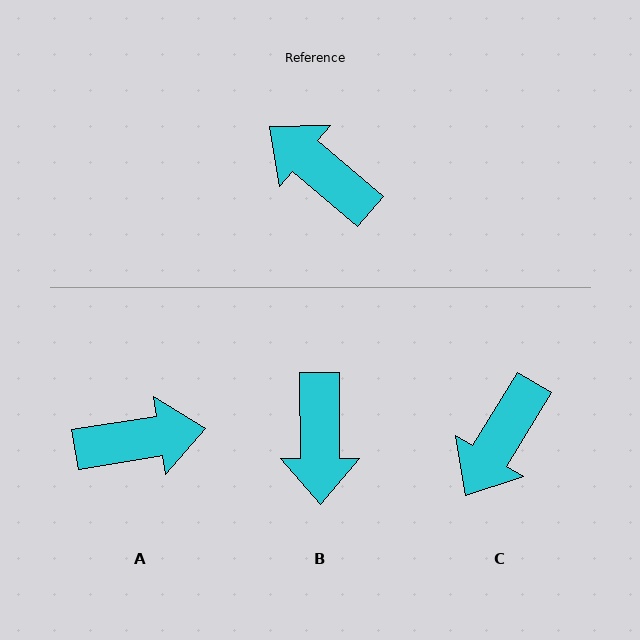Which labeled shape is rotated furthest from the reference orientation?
A, about 131 degrees away.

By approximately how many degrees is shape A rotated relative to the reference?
Approximately 131 degrees clockwise.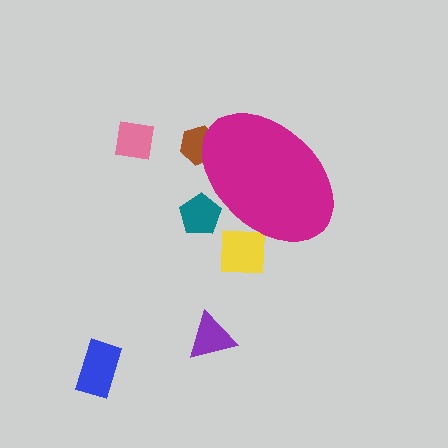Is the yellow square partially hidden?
Yes, the yellow square is partially hidden behind the magenta ellipse.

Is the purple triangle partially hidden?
No, the purple triangle is fully visible.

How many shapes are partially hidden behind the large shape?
3 shapes are partially hidden.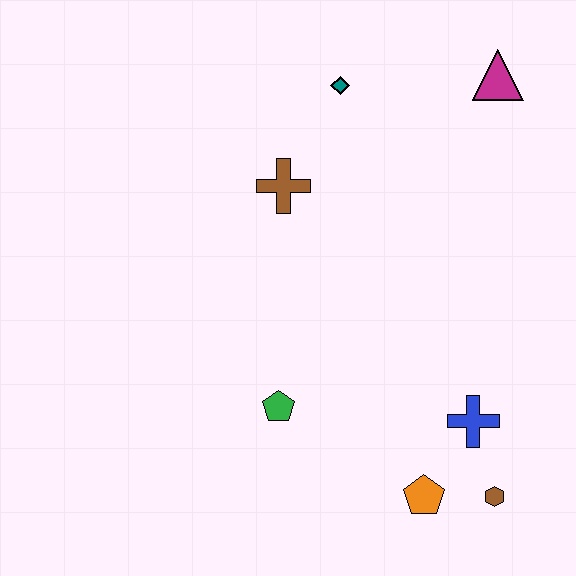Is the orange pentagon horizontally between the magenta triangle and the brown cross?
Yes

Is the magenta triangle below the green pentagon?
No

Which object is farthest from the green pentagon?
The magenta triangle is farthest from the green pentagon.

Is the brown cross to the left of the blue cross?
Yes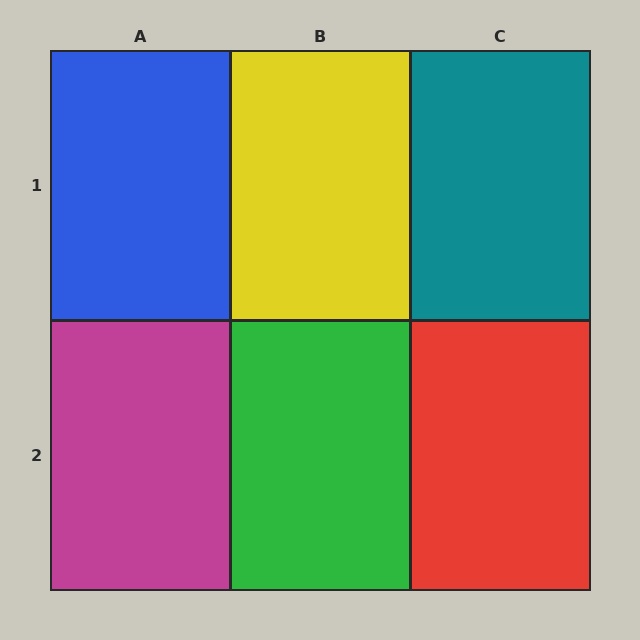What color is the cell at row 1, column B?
Yellow.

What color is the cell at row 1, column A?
Blue.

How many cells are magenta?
1 cell is magenta.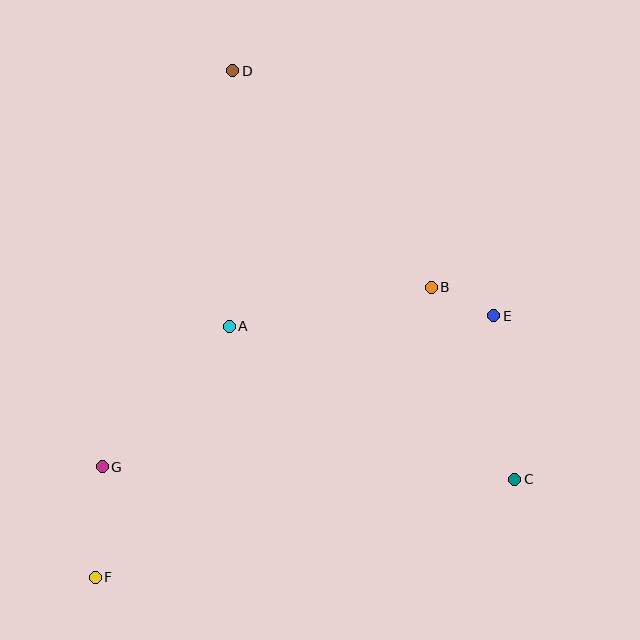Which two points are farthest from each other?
Points D and F are farthest from each other.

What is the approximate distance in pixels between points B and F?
The distance between B and F is approximately 444 pixels.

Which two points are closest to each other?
Points B and E are closest to each other.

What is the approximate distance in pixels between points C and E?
The distance between C and E is approximately 165 pixels.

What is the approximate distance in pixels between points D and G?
The distance between D and G is approximately 417 pixels.